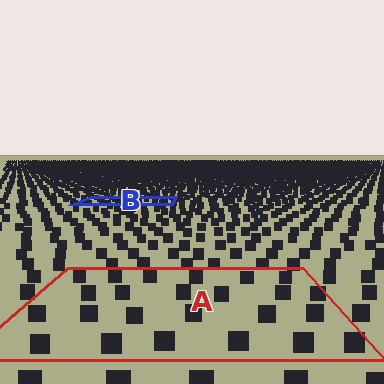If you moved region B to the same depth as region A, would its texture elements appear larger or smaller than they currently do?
They would appear larger. At a closer depth, the same texture elements are projected at a bigger on-screen size.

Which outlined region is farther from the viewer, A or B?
Region B is farther from the viewer — the texture elements inside it appear smaller and more densely packed.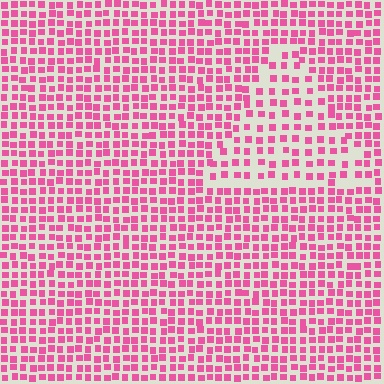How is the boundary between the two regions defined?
The boundary is defined by a change in element density (approximately 1.7x ratio). All elements are the same color, size, and shape.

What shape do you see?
I see a triangle.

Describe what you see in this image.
The image contains small pink elements arranged at two different densities. A triangle-shaped region is visible where the elements are less densely packed than the surrounding area.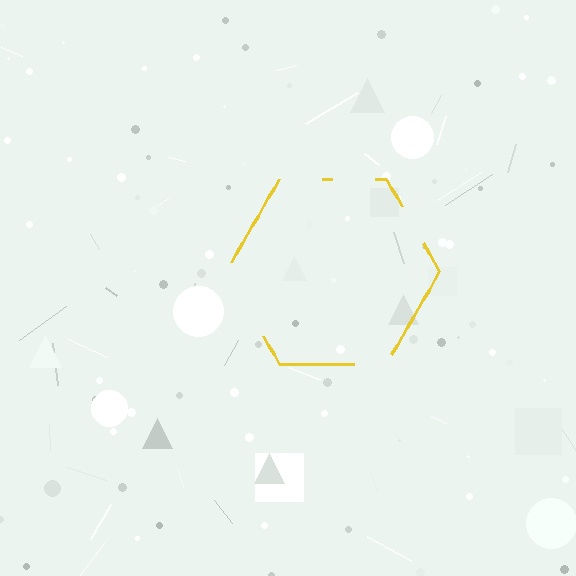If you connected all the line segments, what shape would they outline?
They would outline a hexagon.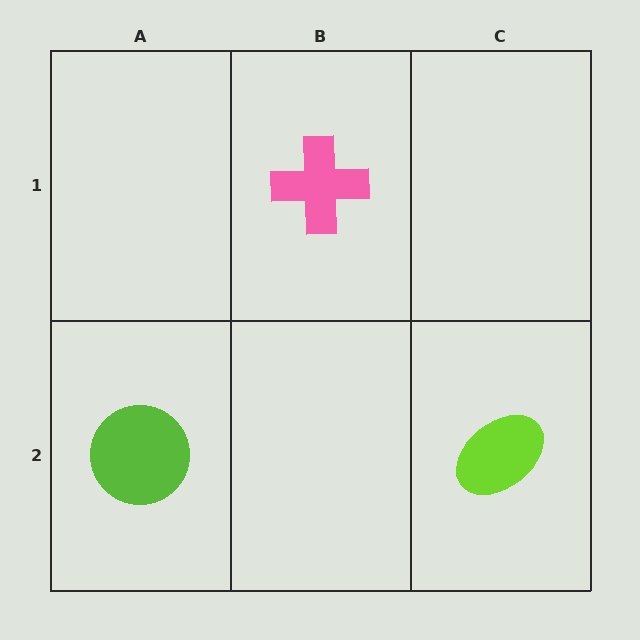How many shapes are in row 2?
2 shapes.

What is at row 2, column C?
A lime ellipse.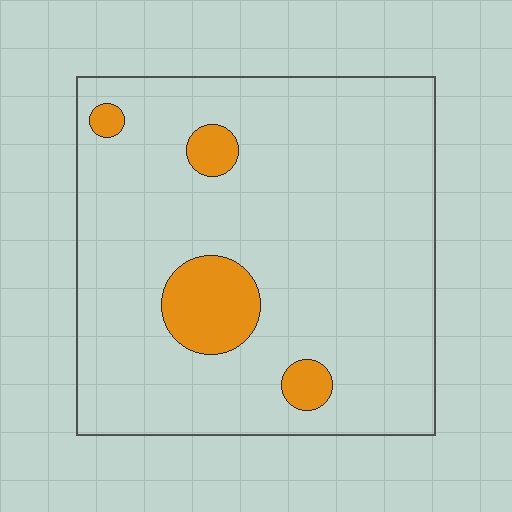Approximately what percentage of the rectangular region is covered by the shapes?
Approximately 10%.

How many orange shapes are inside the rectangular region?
4.